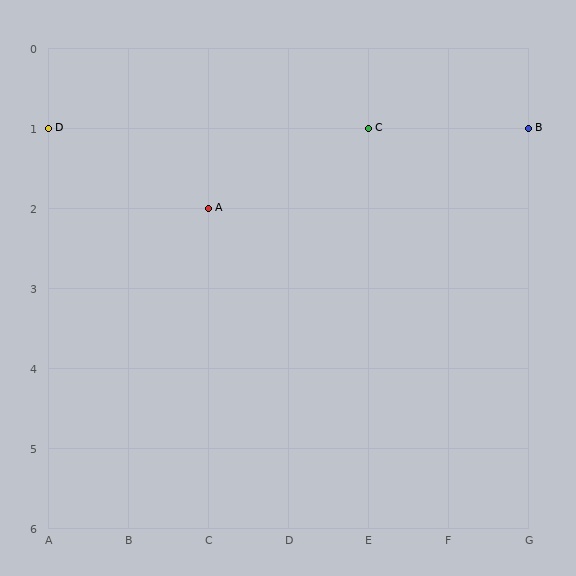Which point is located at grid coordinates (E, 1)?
Point C is at (E, 1).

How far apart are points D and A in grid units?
Points D and A are 2 columns and 1 row apart (about 2.2 grid units diagonally).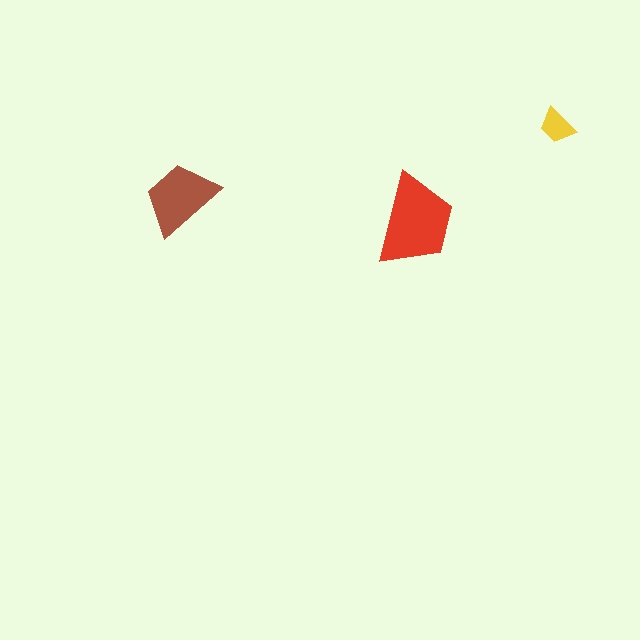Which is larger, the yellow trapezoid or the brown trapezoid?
The brown one.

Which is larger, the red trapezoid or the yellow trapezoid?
The red one.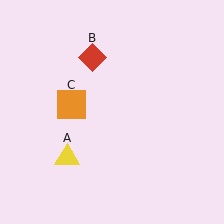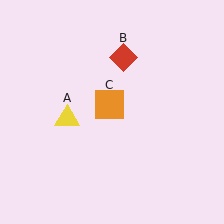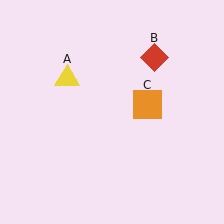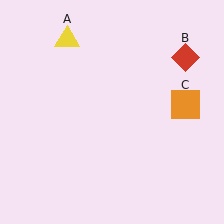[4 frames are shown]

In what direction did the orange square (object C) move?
The orange square (object C) moved right.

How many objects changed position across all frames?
3 objects changed position: yellow triangle (object A), red diamond (object B), orange square (object C).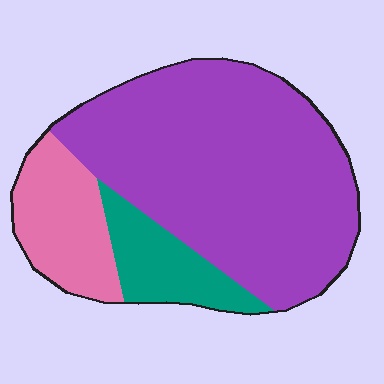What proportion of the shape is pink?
Pink covers about 20% of the shape.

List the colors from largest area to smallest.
From largest to smallest: purple, pink, teal.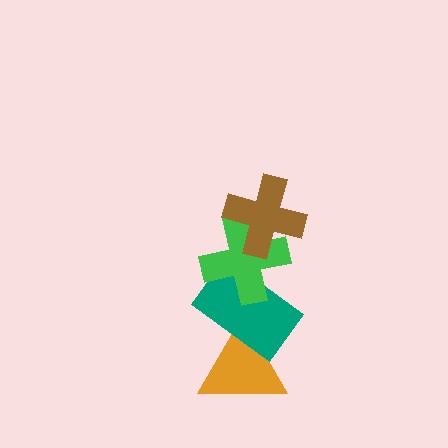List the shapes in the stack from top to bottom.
From top to bottom: the brown cross, the green cross, the teal rectangle, the orange triangle.